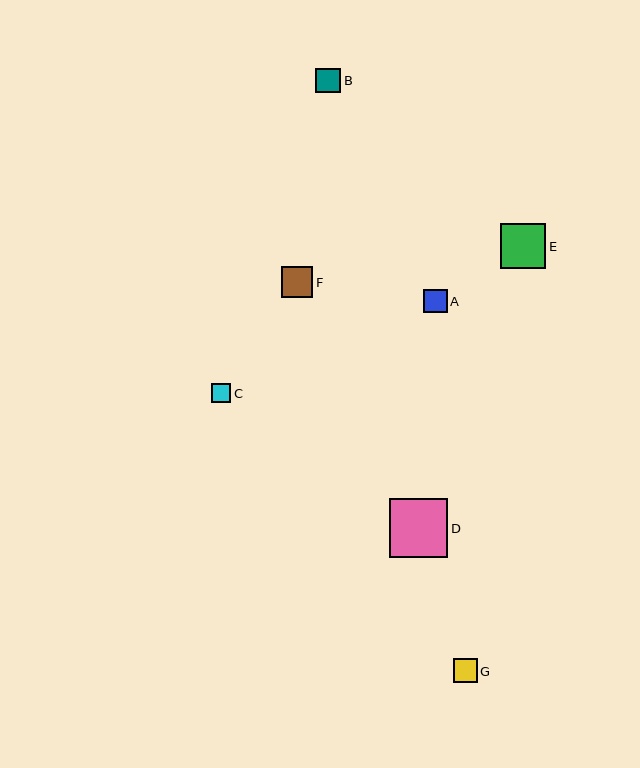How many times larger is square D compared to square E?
Square D is approximately 1.3 times the size of square E.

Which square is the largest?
Square D is the largest with a size of approximately 58 pixels.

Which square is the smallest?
Square C is the smallest with a size of approximately 19 pixels.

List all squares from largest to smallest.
From largest to smallest: D, E, F, B, A, G, C.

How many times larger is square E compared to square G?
Square E is approximately 1.9 times the size of square G.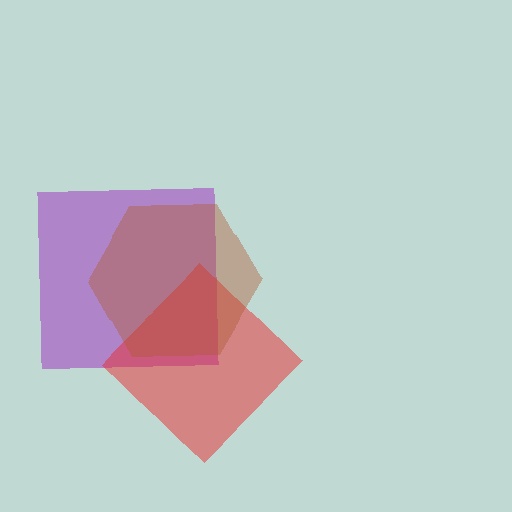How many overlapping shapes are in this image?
There are 3 overlapping shapes in the image.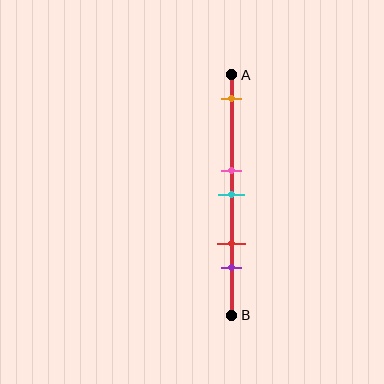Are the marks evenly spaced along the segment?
No, the marks are not evenly spaced.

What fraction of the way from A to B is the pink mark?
The pink mark is approximately 40% (0.4) of the way from A to B.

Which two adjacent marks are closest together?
The pink and cyan marks are the closest adjacent pair.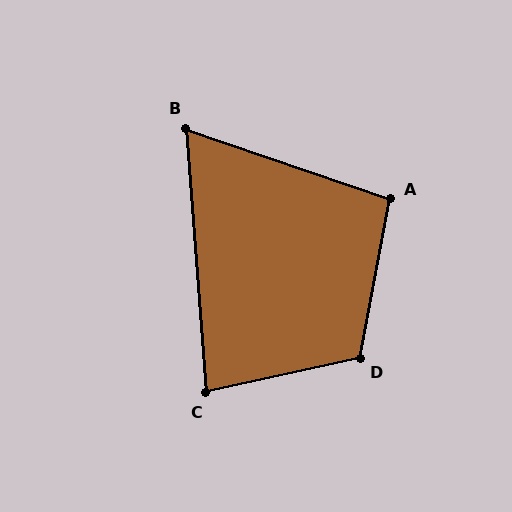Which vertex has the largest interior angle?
D, at approximately 113 degrees.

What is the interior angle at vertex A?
Approximately 98 degrees (obtuse).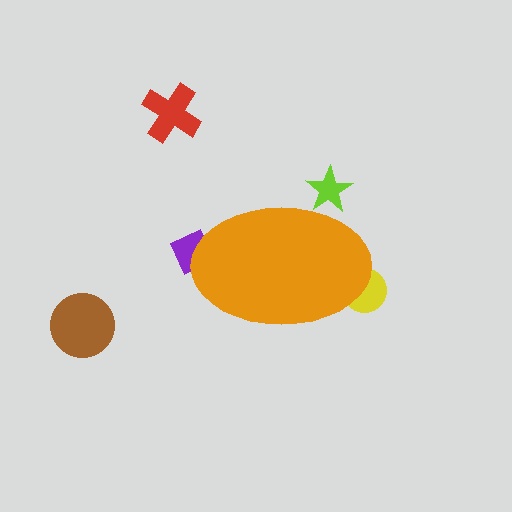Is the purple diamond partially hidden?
Yes, the purple diamond is partially hidden behind the orange ellipse.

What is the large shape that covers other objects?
An orange ellipse.